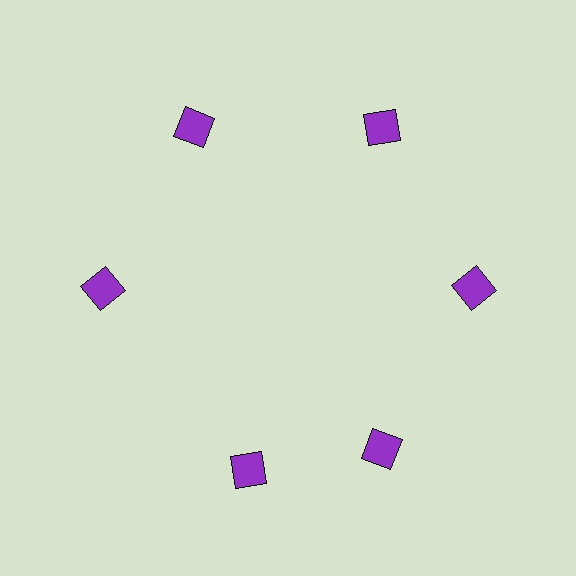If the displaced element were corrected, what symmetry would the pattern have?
It would have 6-fold rotational symmetry — the pattern would map onto itself every 60 degrees.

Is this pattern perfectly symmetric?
No. The 6 purple squares are arranged in a ring, but one element near the 7 o'clock position is rotated out of alignment along the ring, breaking the 6-fold rotational symmetry.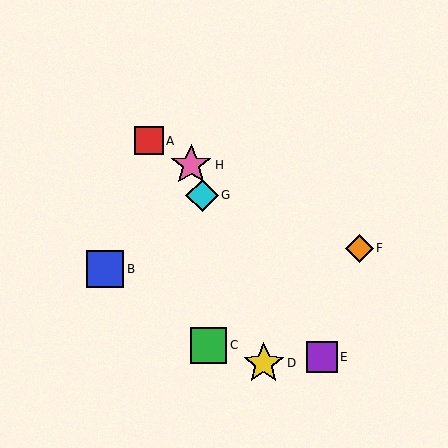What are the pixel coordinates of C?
Object C is at (209, 345).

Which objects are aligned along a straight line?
Objects D, G, H are aligned along a straight line.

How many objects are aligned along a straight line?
3 objects (D, G, H) are aligned along a straight line.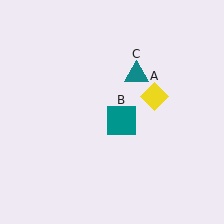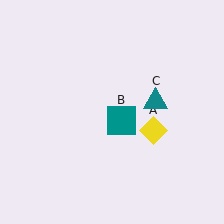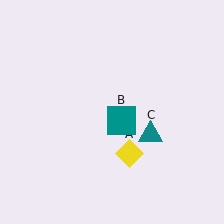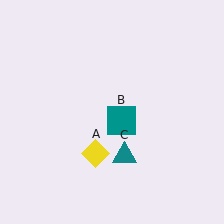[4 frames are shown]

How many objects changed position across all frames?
2 objects changed position: yellow diamond (object A), teal triangle (object C).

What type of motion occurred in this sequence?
The yellow diamond (object A), teal triangle (object C) rotated clockwise around the center of the scene.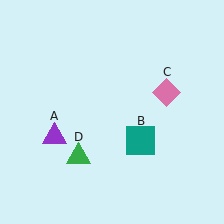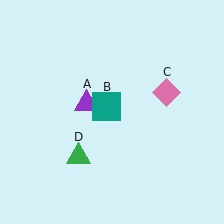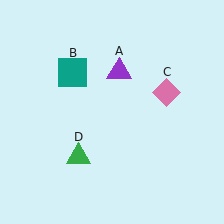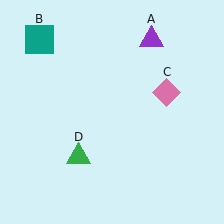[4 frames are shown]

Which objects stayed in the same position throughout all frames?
Pink diamond (object C) and green triangle (object D) remained stationary.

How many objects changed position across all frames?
2 objects changed position: purple triangle (object A), teal square (object B).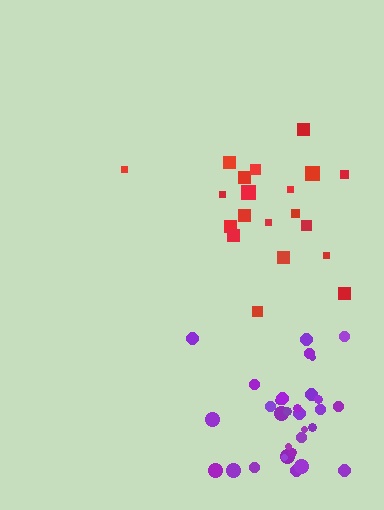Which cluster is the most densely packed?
Purple.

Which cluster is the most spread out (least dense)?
Red.